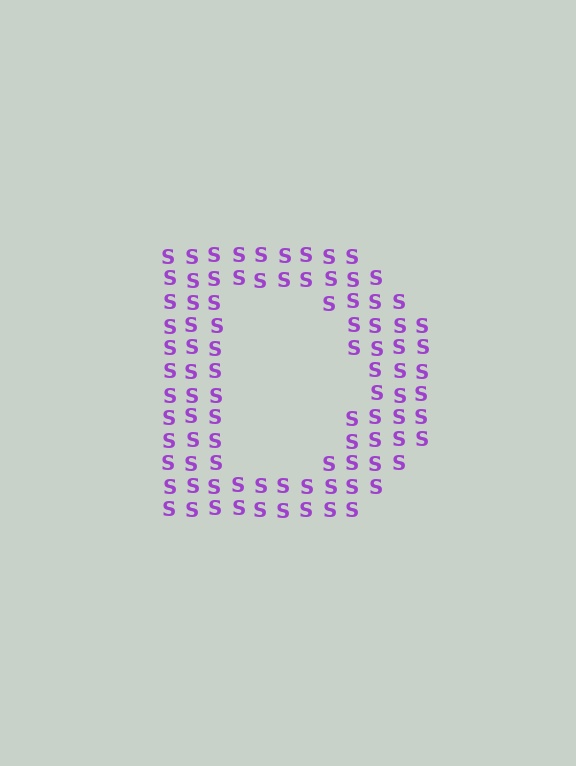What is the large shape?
The large shape is the letter D.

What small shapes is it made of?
It is made of small letter S's.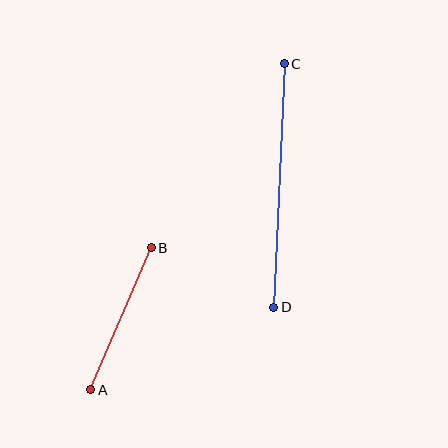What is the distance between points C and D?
The distance is approximately 244 pixels.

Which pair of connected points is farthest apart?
Points C and D are farthest apart.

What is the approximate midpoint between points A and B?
The midpoint is at approximately (121, 319) pixels.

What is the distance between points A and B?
The distance is approximately 154 pixels.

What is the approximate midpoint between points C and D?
The midpoint is at approximately (279, 186) pixels.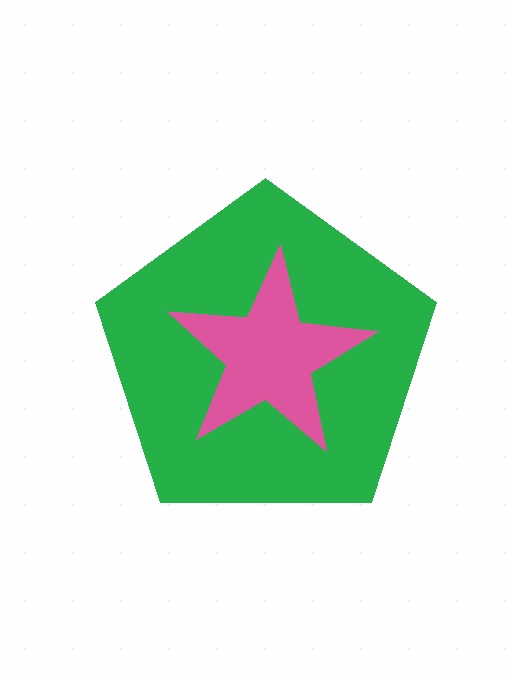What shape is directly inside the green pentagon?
The pink star.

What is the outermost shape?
The green pentagon.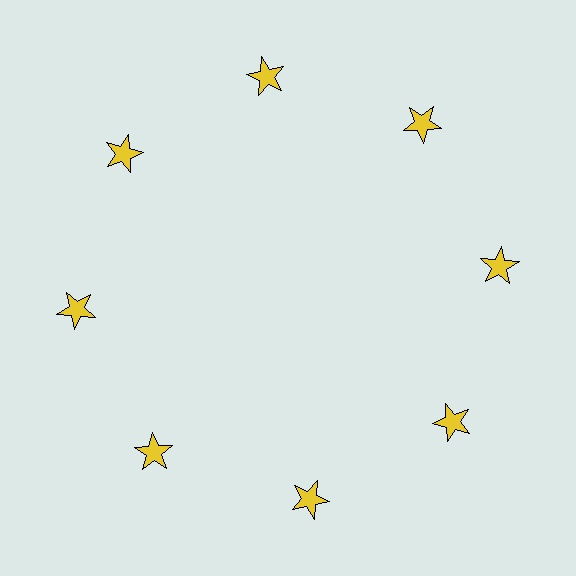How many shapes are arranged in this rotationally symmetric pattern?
There are 8 shapes, arranged in 8 groups of 1.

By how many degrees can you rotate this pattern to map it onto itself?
The pattern maps onto itself every 45 degrees of rotation.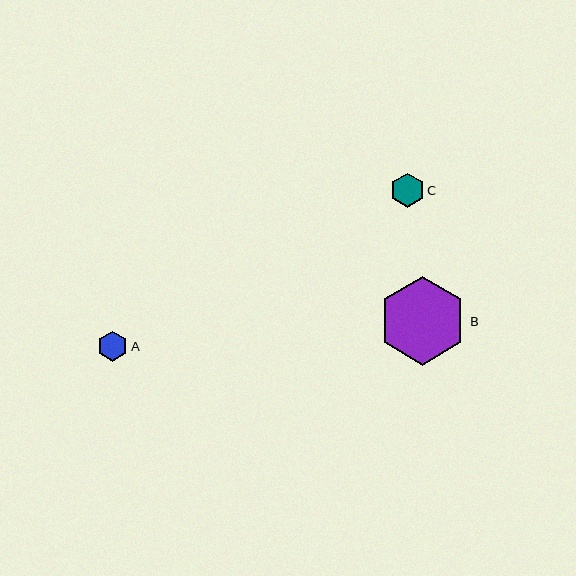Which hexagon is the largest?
Hexagon B is the largest with a size of approximately 88 pixels.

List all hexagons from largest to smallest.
From largest to smallest: B, C, A.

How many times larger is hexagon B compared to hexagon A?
Hexagon B is approximately 2.9 times the size of hexagon A.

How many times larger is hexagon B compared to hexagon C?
Hexagon B is approximately 2.6 times the size of hexagon C.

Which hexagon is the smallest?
Hexagon A is the smallest with a size of approximately 30 pixels.